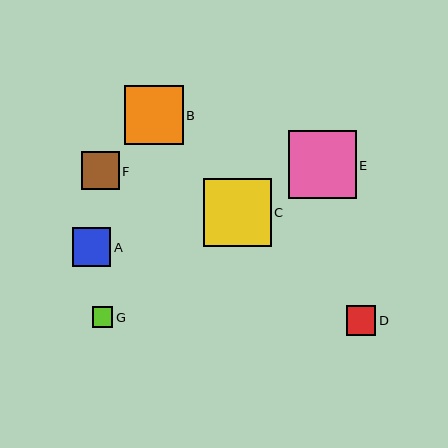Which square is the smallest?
Square G is the smallest with a size of approximately 20 pixels.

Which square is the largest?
Square E is the largest with a size of approximately 67 pixels.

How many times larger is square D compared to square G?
Square D is approximately 1.4 times the size of square G.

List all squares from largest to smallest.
From largest to smallest: E, C, B, A, F, D, G.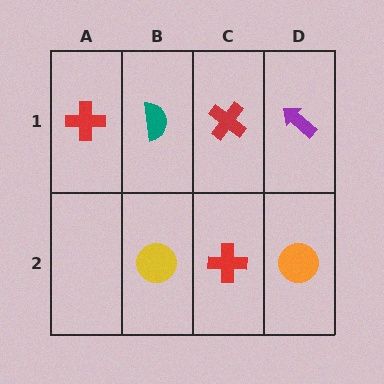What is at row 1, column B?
A teal semicircle.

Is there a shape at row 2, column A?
No, that cell is empty.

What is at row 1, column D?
A purple arrow.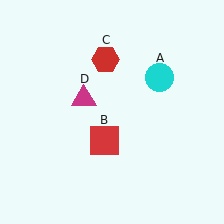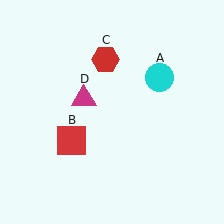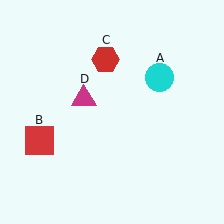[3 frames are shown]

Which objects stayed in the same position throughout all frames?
Cyan circle (object A) and red hexagon (object C) and magenta triangle (object D) remained stationary.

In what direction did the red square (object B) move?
The red square (object B) moved left.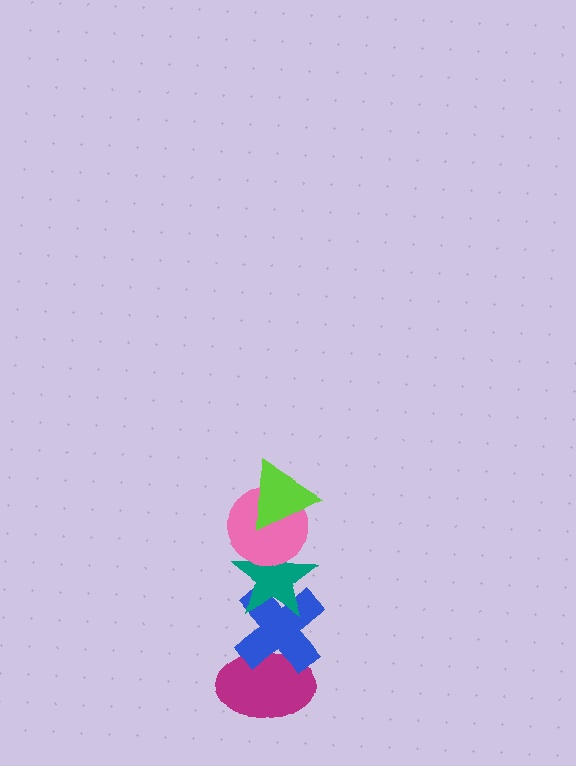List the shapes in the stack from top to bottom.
From top to bottom: the lime triangle, the pink circle, the teal star, the blue cross, the magenta ellipse.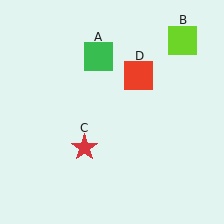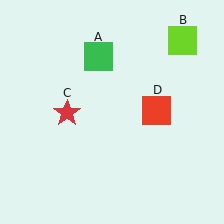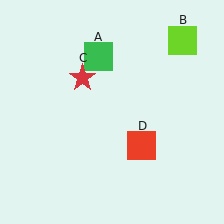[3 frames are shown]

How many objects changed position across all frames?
2 objects changed position: red star (object C), red square (object D).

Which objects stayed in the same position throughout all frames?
Green square (object A) and lime square (object B) remained stationary.